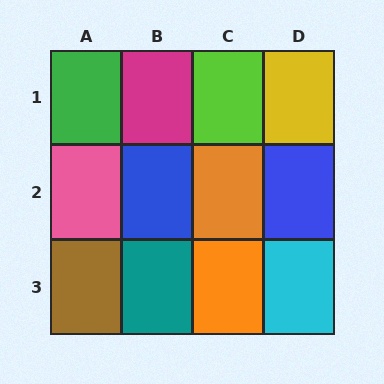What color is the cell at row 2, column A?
Pink.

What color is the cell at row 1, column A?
Green.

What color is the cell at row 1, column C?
Lime.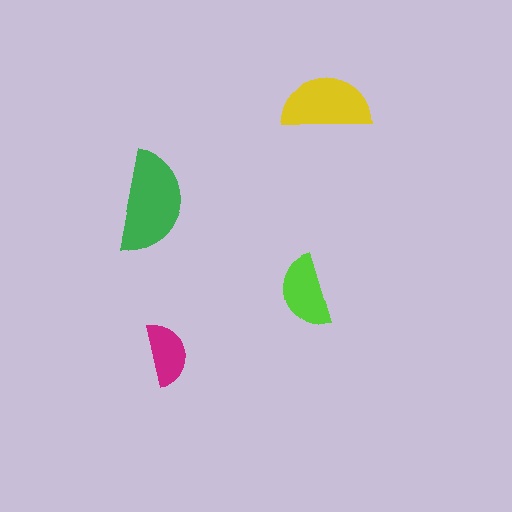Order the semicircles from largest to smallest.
the green one, the yellow one, the lime one, the magenta one.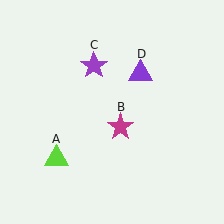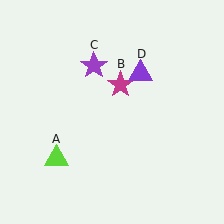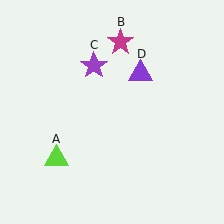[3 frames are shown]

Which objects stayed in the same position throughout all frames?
Lime triangle (object A) and purple star (object C) and purple triangle (object D) remained stationary.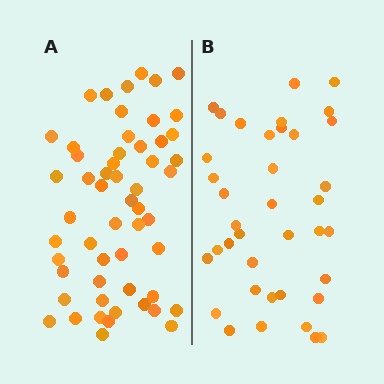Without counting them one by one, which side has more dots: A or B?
Region A (the left region) has more dots.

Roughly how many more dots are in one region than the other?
Region A has approximately 15 more dots than region B.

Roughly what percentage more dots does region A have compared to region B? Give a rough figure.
About 45% more.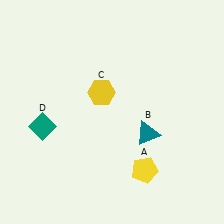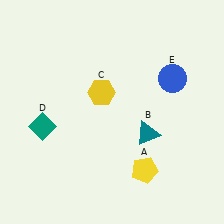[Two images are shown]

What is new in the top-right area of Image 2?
A blue circle (E) was added in the top-right area of Image 2.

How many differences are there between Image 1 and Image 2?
There is 1 difference between the two images.